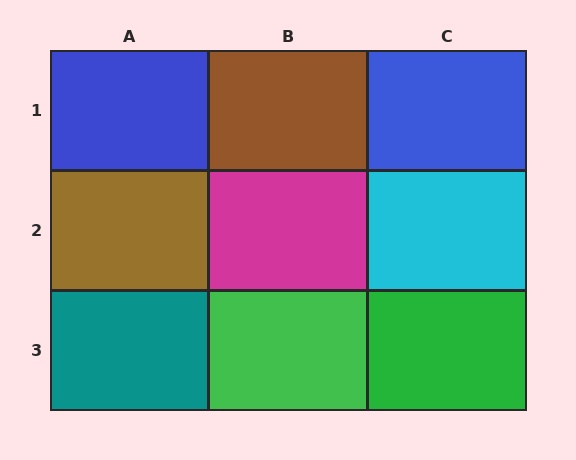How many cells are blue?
2 cells are blue.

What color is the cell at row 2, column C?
Cyan.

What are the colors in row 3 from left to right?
Teal, green, green.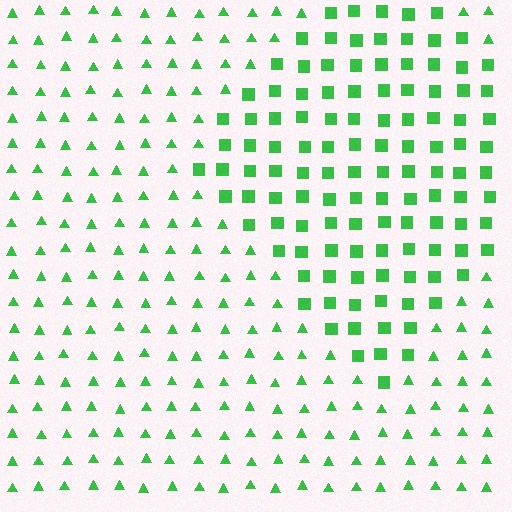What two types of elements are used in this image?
The image uses squares inside the diamond region and triangles outside it.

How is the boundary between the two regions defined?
The boundary is defined by a change in element shape: squares inside vs. triangles outside. All elements share the same color and spacing.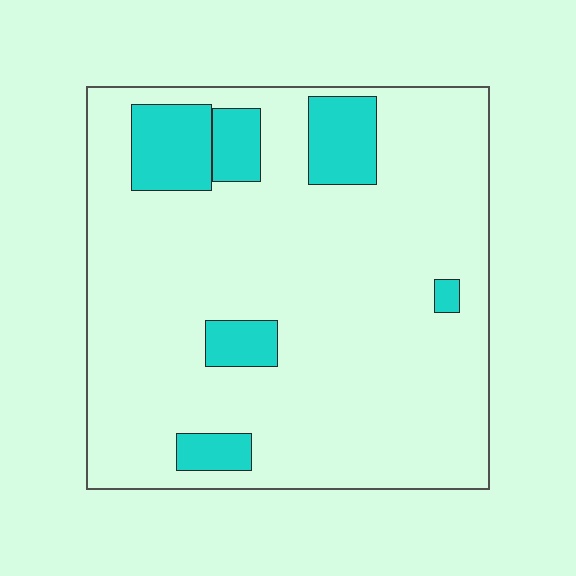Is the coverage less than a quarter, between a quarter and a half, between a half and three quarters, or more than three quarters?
Less than a quarter.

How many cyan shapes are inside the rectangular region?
6.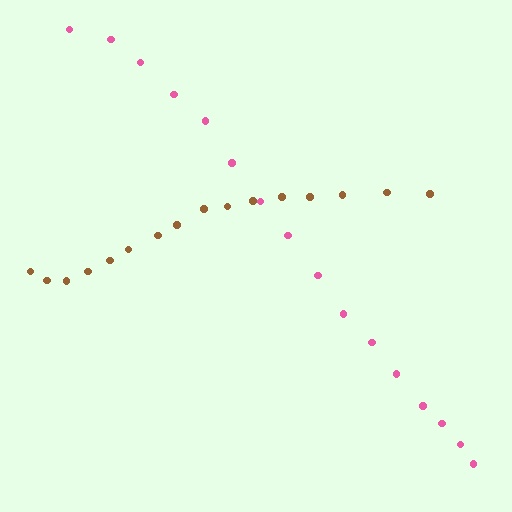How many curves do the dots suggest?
There are 2 distinct paths.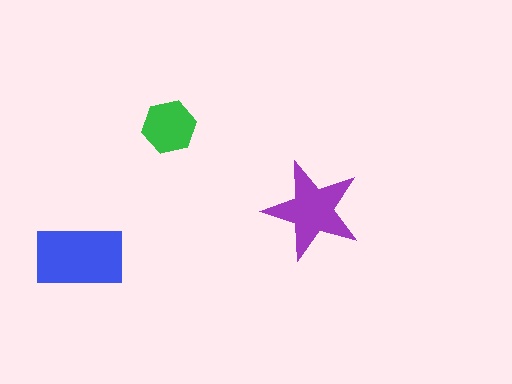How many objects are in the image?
There are 3 objects in the image.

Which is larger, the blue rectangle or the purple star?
The blue rectangle.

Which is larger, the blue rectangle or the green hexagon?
The blue rectangle.